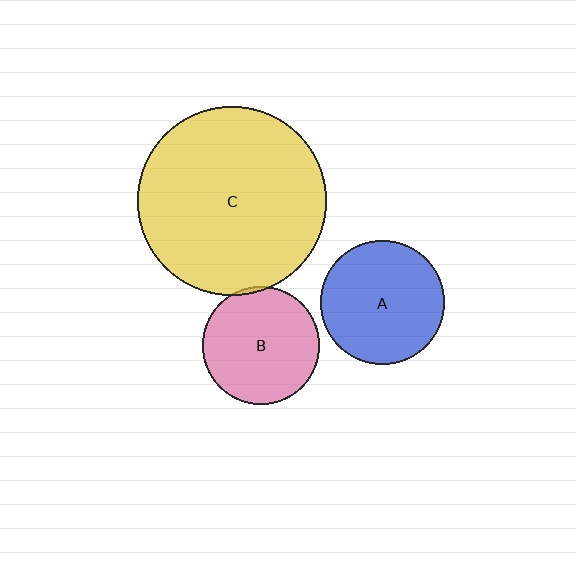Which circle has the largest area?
Circle C (yellow).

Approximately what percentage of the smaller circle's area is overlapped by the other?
Approximately 5%.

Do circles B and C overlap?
Yes.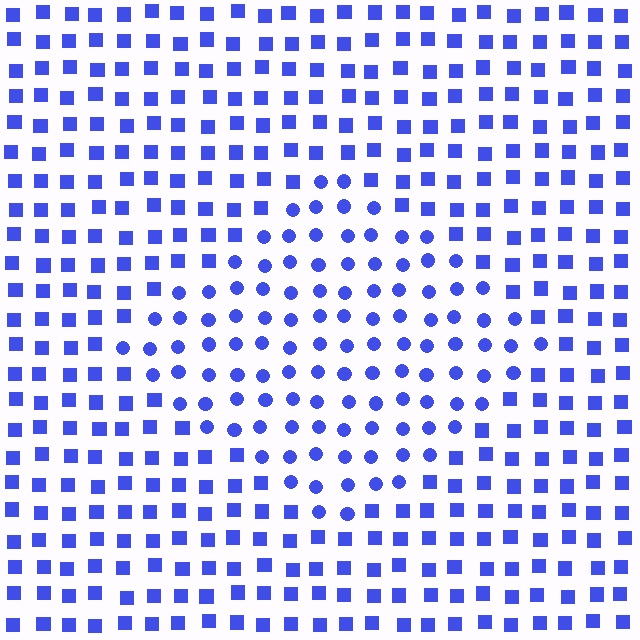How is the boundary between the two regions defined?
The boundary is defined by a change in element shape: circles inside vs. squares outside. All elements share the same color and spacing.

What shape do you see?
I see a diamond.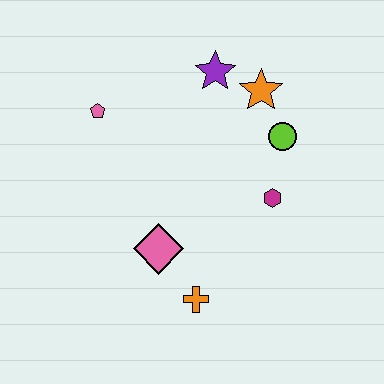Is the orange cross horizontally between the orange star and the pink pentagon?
Yes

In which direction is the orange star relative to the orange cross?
The orange star is above the orange cross.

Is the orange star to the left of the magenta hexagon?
Yes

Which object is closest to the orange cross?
The pink diamond is closest to the orange cross.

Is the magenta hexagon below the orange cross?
No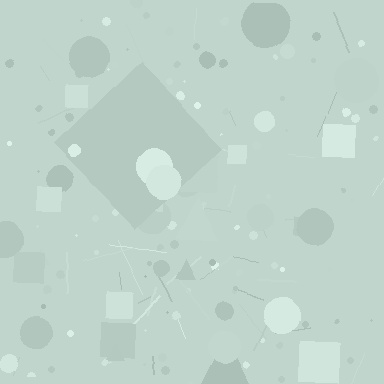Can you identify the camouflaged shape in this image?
The camouflaged shape is a diamond.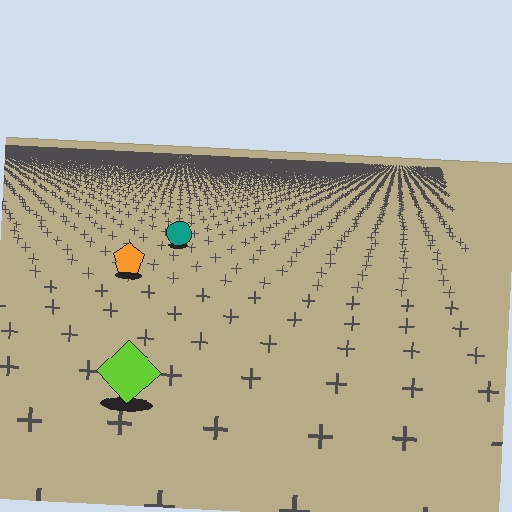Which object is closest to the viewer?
The lime diamond is closest. The texture marks near it are larger and more spread out.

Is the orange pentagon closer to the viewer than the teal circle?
Yes. The orange pentagon is closer — you can tell from the texture gradient: the ground texture is coarser near it.